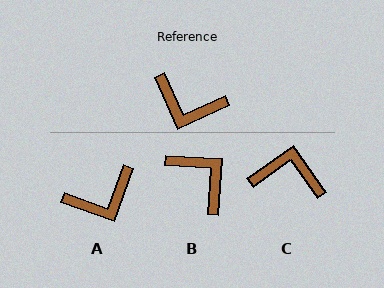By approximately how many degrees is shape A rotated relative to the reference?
Approximately 45 degrees counter-clockwise.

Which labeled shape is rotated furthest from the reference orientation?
C, about 169 degrees away.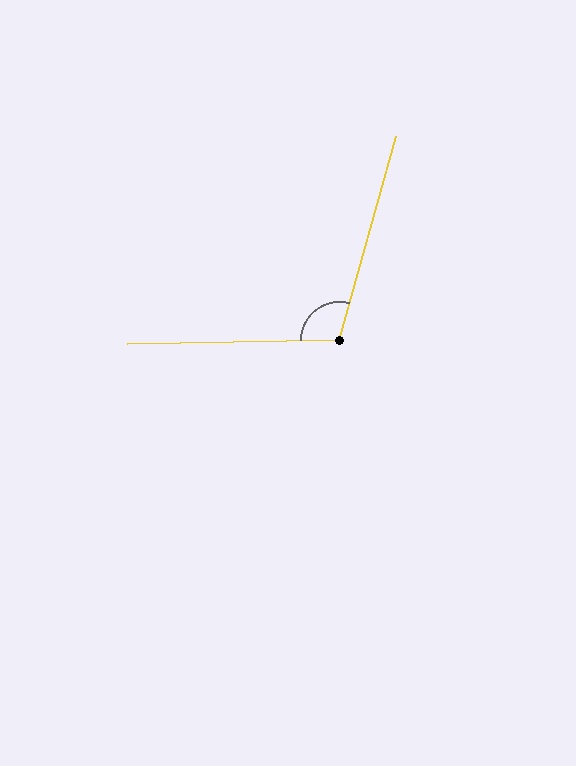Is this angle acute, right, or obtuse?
It is obtuse.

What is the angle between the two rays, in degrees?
Approximately 107 degrees.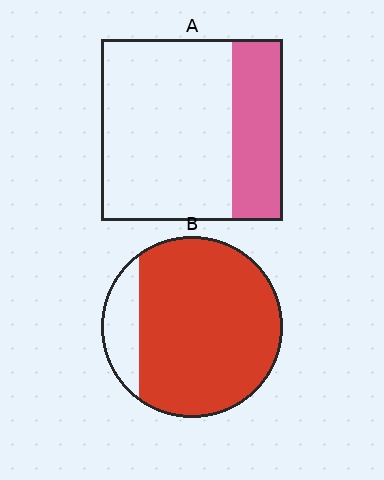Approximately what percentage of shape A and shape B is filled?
A is approximately 30% and B is approximately 85%.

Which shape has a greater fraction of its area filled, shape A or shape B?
Shape B.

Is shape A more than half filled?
No.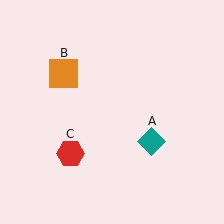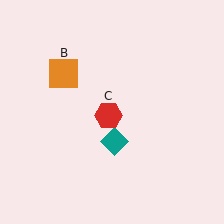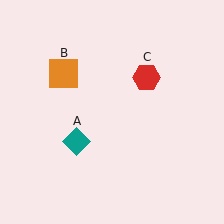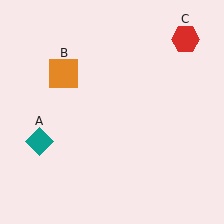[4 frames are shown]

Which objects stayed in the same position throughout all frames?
Orange square (object B) remained stationary.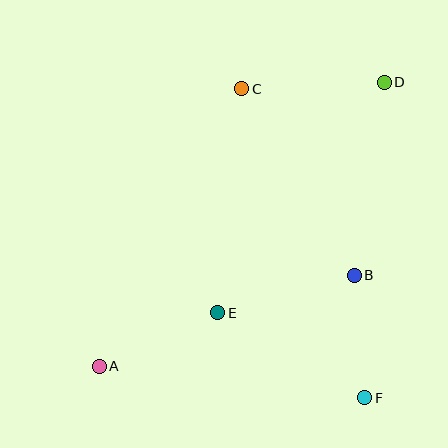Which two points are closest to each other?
Points B and F are closest to each other.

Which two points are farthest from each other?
Points A and D are farthest from each other.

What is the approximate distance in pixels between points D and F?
The distance between D and F is approximately 316 pixels.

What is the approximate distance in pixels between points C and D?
The distance between C and D is approximately 142 pixels.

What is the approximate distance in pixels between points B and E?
The distance between B and E is approximately 141 pixels.